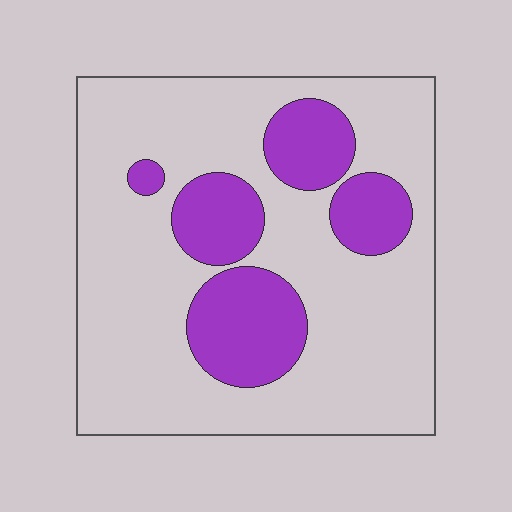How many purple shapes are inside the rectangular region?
5.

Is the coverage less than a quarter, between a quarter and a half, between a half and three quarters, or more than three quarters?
Less than a quarter.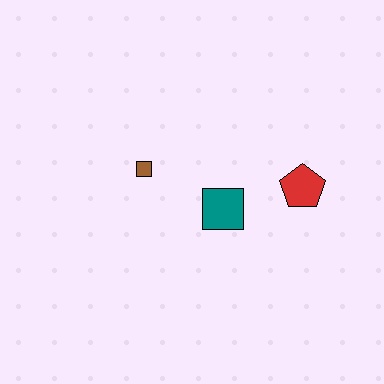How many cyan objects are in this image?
There are no cyan objects.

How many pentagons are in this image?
There is 1 pentagon.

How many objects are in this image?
There are 3 objects.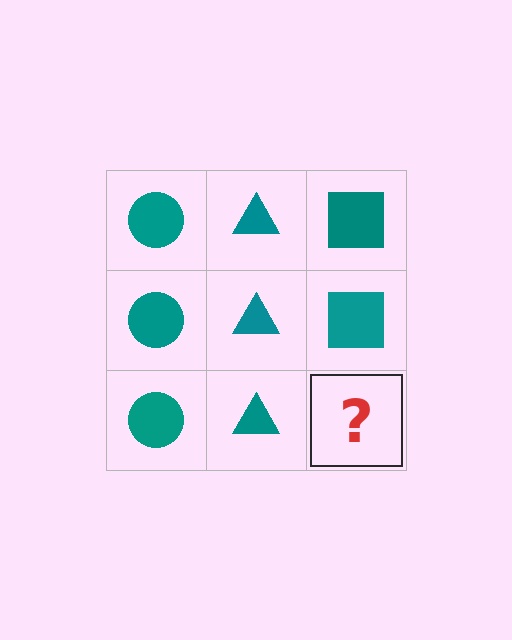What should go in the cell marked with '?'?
The missing cell should contain a teal square.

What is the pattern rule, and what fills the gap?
The rule is that each column has a consistent shape. The gap should be filled with a teal square.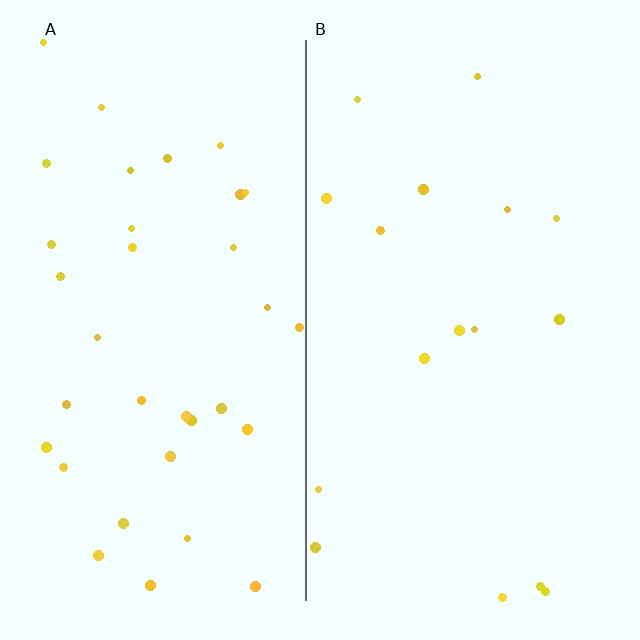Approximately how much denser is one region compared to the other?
Approximately 2.1× — region A over region B.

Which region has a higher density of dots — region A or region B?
A (the left).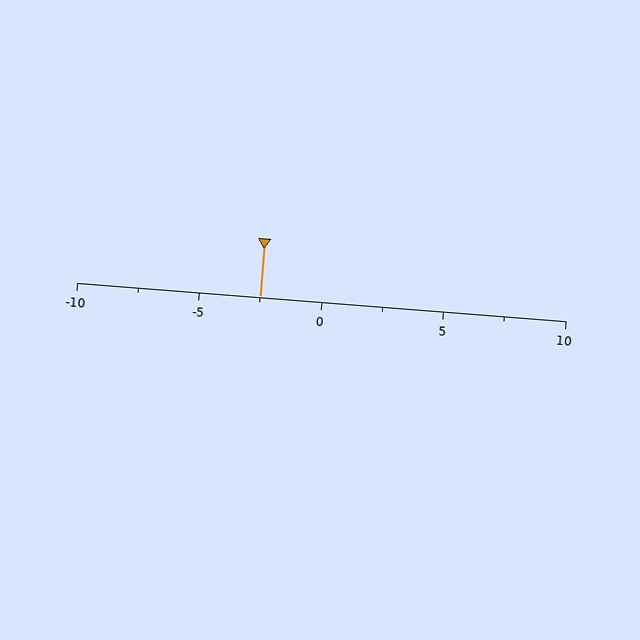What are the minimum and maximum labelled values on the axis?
The axis runs from -10 to 10.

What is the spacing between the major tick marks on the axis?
The major ticks are spaced 5 apart.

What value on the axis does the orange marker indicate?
The marker indicates approximately -2.5.